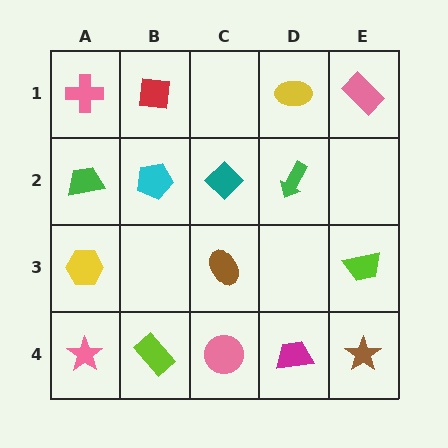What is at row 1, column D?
A yellow ellipse.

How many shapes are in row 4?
5 shapes.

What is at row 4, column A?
A pink star.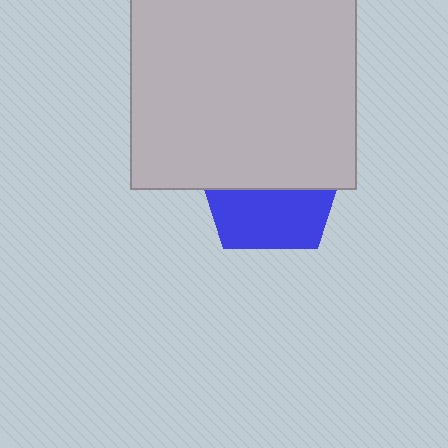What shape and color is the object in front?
The object in front is a light gray square.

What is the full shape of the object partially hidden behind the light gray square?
The partially hidden object is a blue pentagon.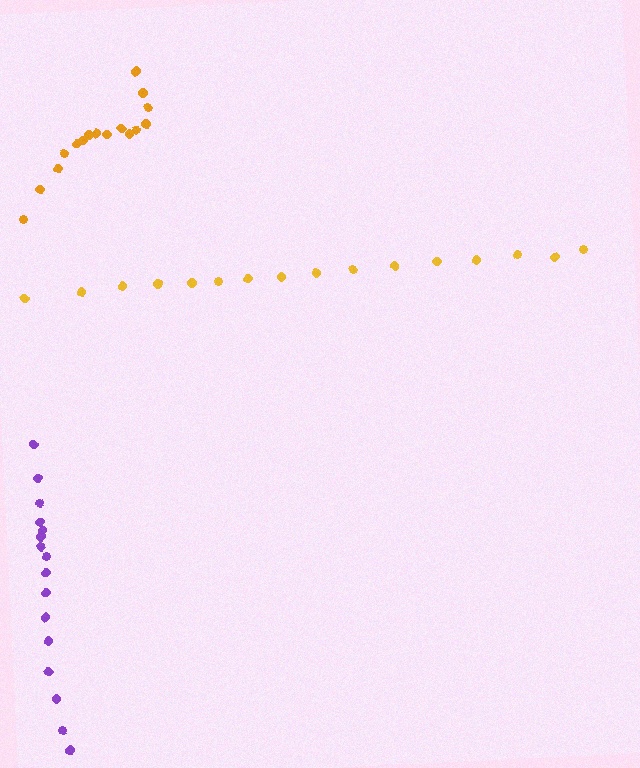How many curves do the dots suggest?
There are 3 distinct paths.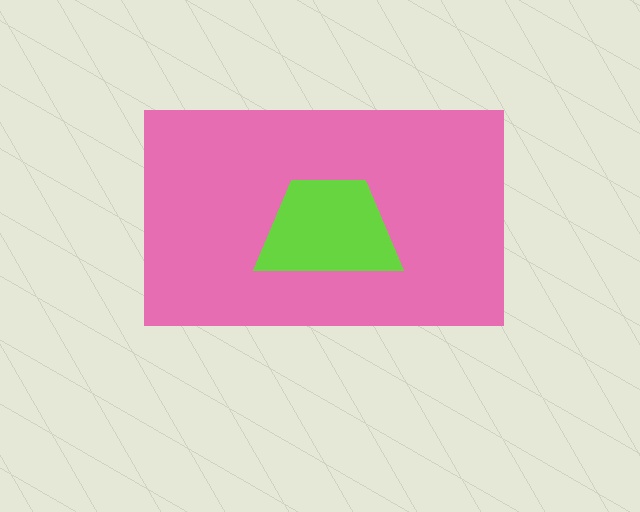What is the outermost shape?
The pink rectangle.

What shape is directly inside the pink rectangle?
The lime trapezoid.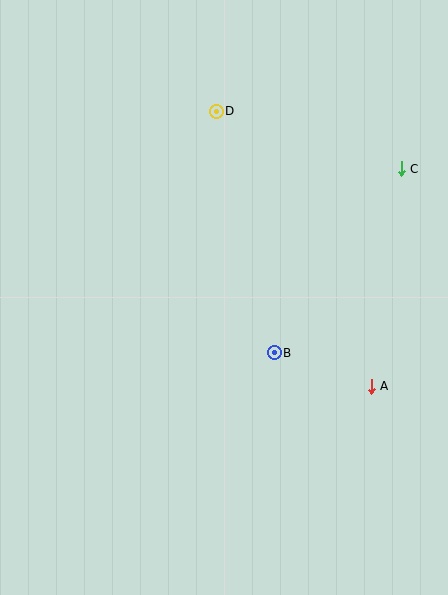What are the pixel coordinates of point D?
Point D is at (216, 111).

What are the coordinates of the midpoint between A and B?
The midpoint between A and B is at (323, 370).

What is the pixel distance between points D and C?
The distance between D and C is 194 pixels.